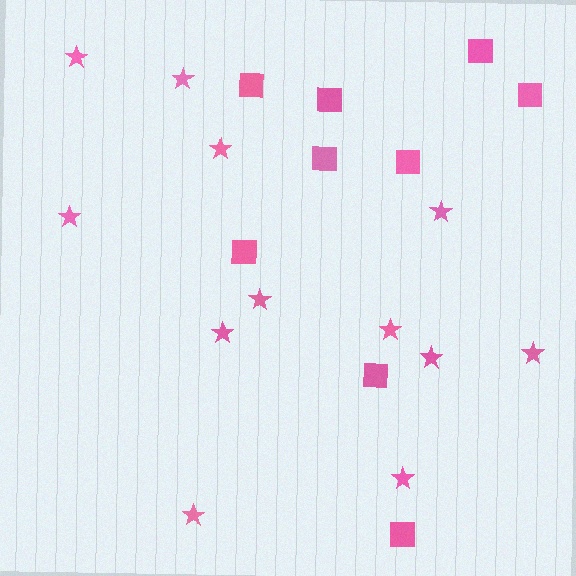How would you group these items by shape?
There are 2 groups: one group of stars (12) and one group of squares (9).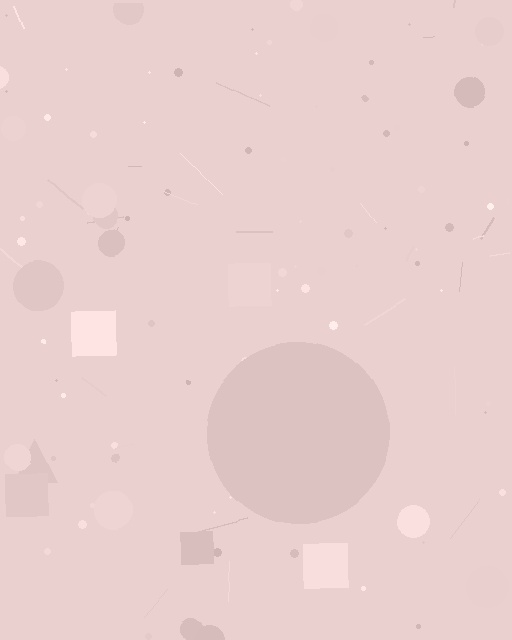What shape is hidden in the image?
A circle is hidden in the image.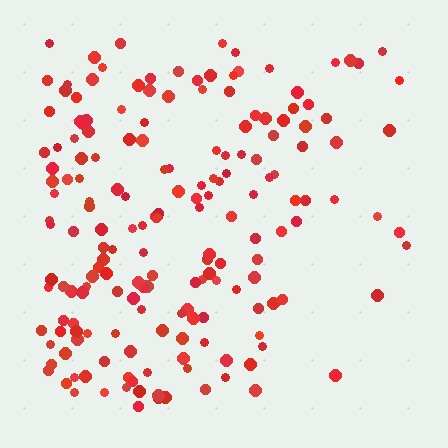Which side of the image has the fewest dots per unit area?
The right.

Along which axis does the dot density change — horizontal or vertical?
Horizontal.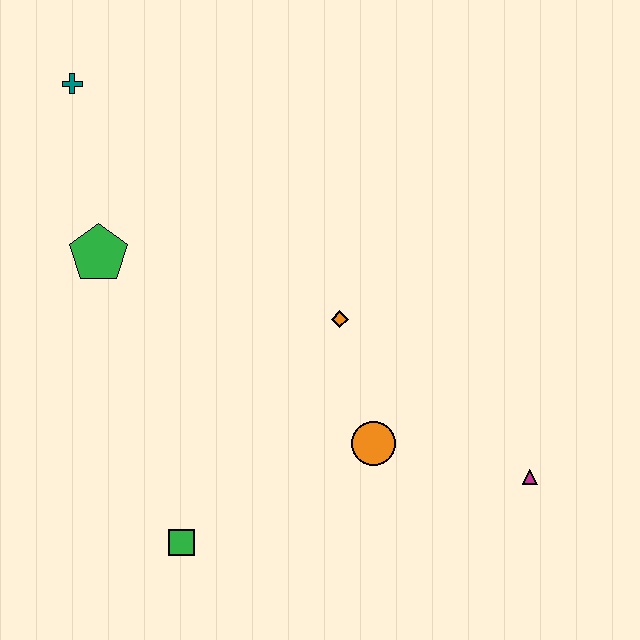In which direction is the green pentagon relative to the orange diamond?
The green pentagon is to the left of the orange diamond.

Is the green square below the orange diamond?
Yes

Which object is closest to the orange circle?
The orange diamond is closest to the orange circle.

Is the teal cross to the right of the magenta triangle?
No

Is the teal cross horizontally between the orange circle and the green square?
No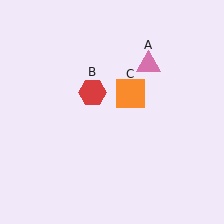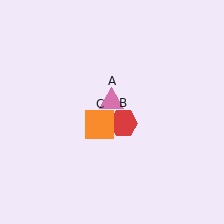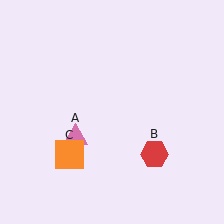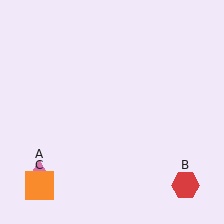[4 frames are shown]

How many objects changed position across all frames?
3 objects changed position: pink triangle (object A), red hexagon (object B), orange square (object C).